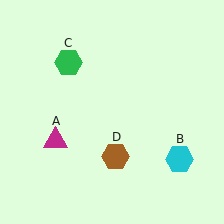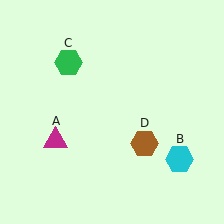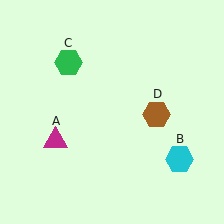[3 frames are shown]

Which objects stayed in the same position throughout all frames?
Magenta triangle (object A) and cyan hexagon (object B) and green hexagon (object C) remained stationary.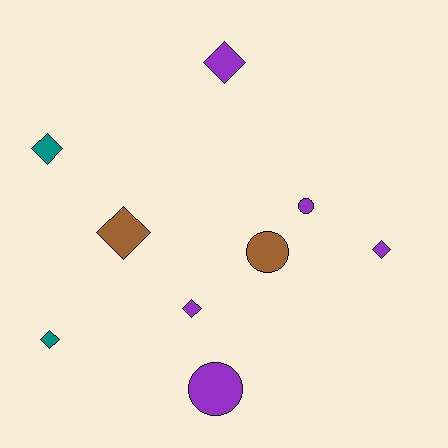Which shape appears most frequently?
Diamond, with 6 objects.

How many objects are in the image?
There are 9 objects.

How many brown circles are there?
There is 1 brown circle.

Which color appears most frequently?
Purple, with 5 objects.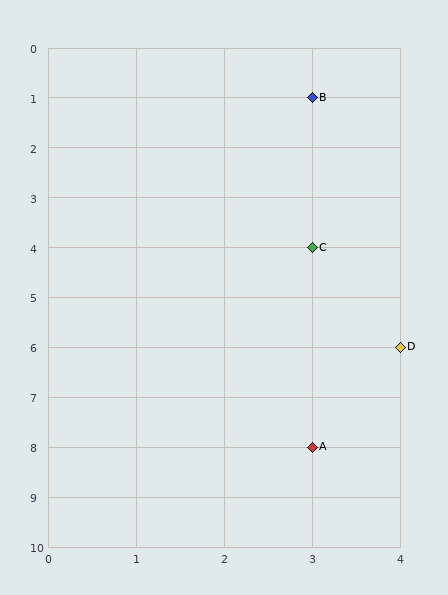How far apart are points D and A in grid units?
Points D and A are 1 column and 2 rows apart (about 2.2 grid units diagonally).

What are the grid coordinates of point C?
Point C is at grid coordinates (3, 4).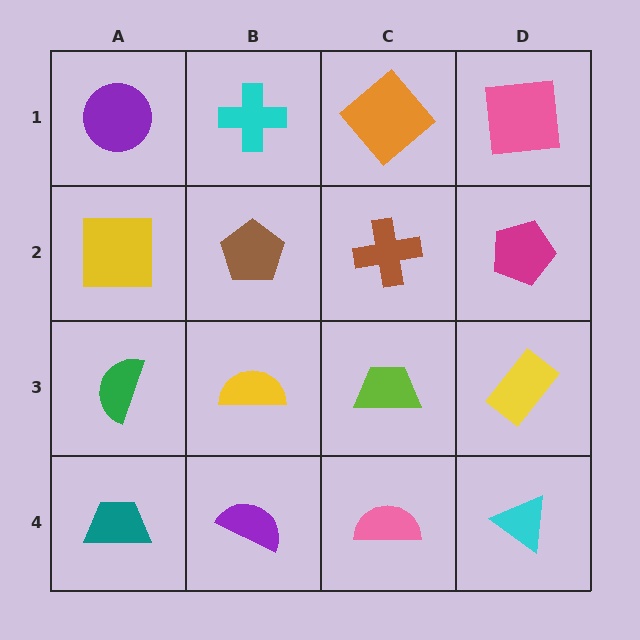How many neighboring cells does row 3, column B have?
4.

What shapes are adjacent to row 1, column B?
A brown pentagon (row 2, column B), a purple circle (row 1, column A), an orange diamond (row 1, column C).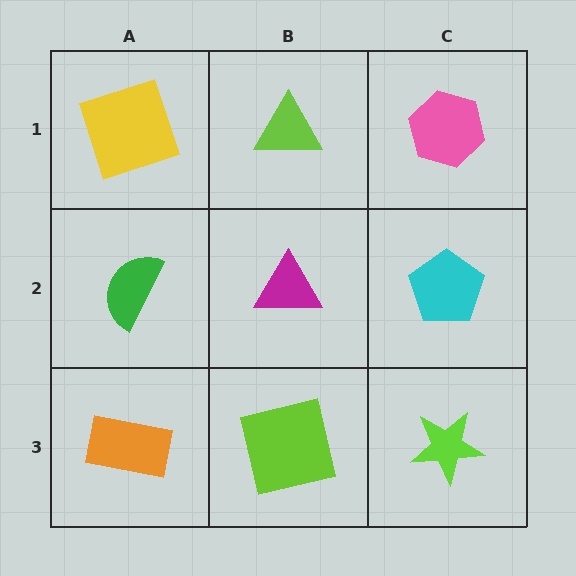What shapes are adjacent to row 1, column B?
A magenta triangle (row 2, column B), a yellow square (row 1, column A), a pink hexagon (row 1, column C).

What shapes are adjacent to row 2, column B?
A lime triangle (row 1, column B), a lime square (row 3, column B), a green semicircle (row 2, column A), a cyan pentagon (row 2, column C).